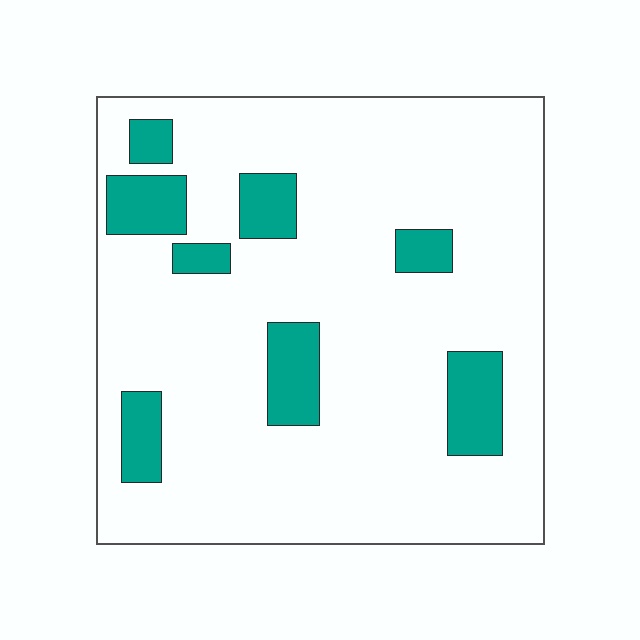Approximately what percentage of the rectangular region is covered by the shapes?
Approximately 15%.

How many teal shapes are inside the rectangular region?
8.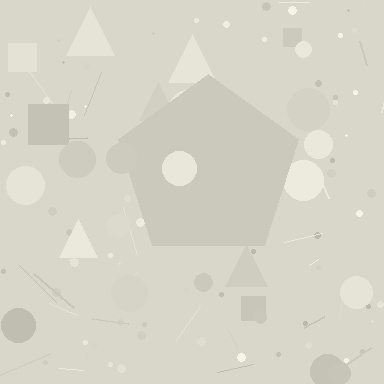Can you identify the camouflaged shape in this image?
The camouflaged shape is a pentagon.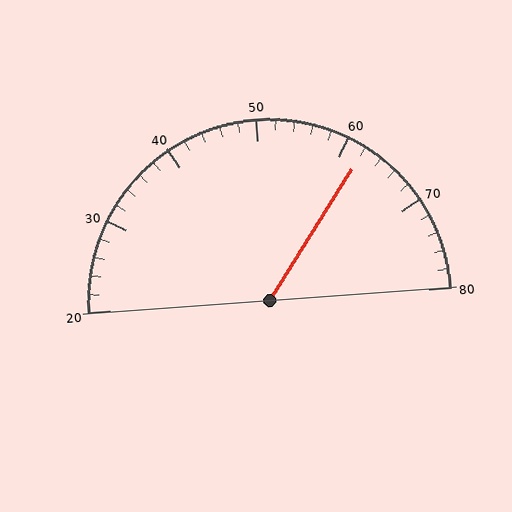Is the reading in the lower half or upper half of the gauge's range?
The reading is in the upper half of the range (20 to 80).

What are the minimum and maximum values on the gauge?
The gauge ranges from 20 to 80.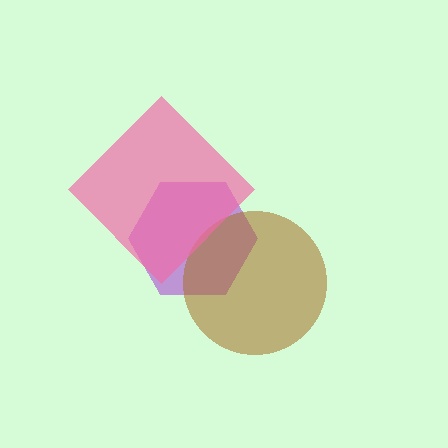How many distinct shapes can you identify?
There are 3 distinct shapes: a purple hexagon, a brown circle, a pink diamond.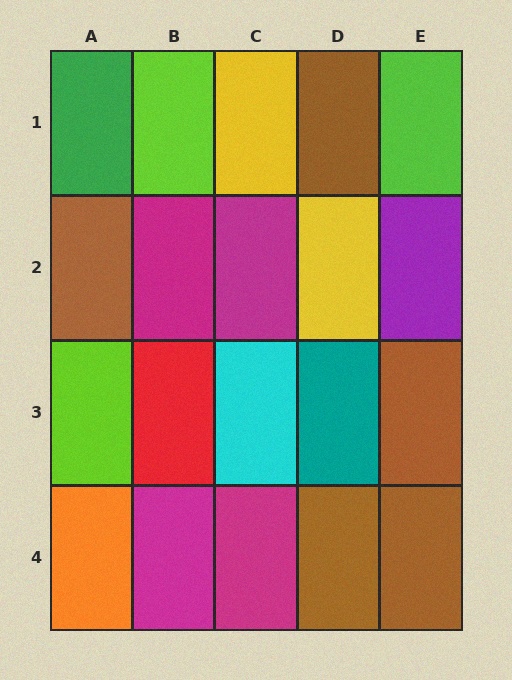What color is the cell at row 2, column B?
Magenta.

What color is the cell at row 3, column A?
Lime.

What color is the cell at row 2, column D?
Yellow.